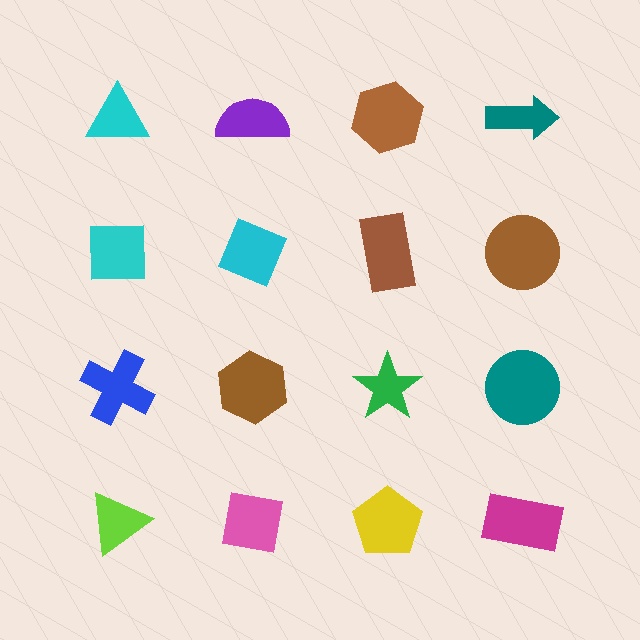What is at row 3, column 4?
A teal circle.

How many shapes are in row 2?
4 shapes.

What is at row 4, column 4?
A magenta rectangle.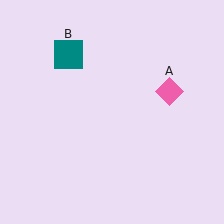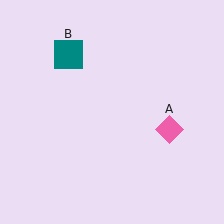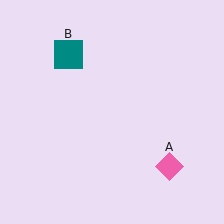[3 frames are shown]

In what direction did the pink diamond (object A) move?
The pink diamond (object A) moved down.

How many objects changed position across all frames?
1 object changed position: pink diamond (object A).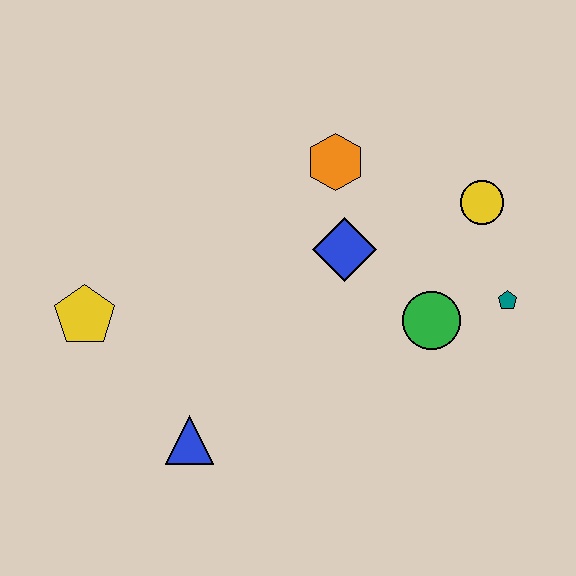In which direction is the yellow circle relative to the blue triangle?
The yellow circle is to the right of the blue triangle.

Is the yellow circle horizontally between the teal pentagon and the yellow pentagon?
Yes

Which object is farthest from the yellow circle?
The yellow pentagon is farthest from the yellow circle.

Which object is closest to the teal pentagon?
The green circle is closest to the teal pentagon.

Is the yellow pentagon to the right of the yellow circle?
No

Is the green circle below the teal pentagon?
Yes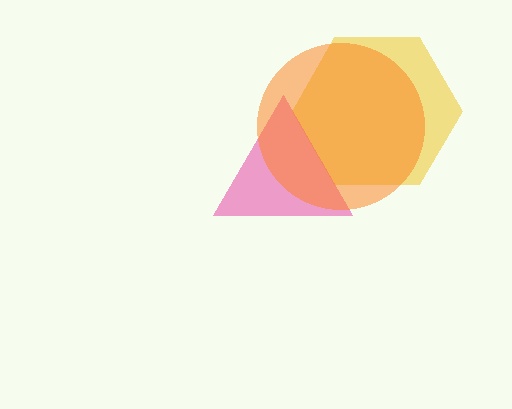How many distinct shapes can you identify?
There are 3 distinct shapes: a yellow hexagon, a pink triangle, an orange circle.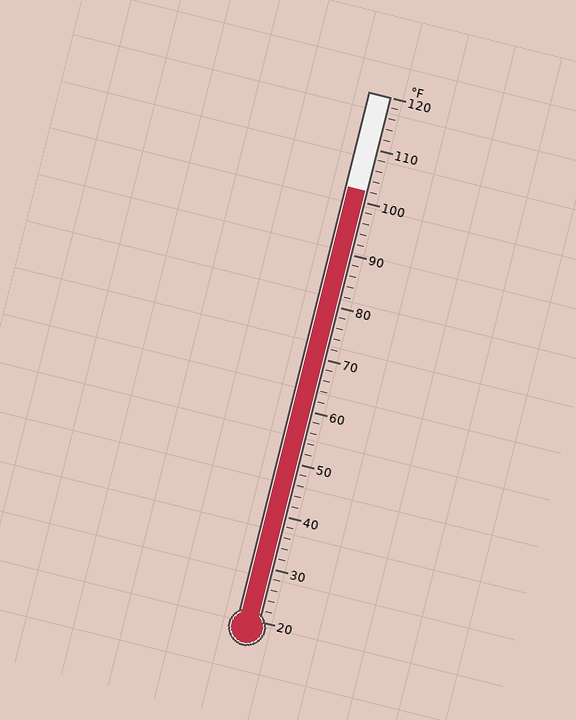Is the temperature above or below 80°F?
The temperature is above 80°F.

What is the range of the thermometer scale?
The thermometer scale ranges from 20°F to 120°F.